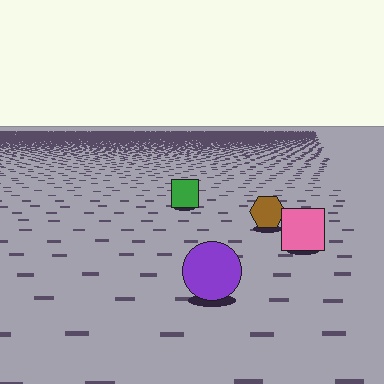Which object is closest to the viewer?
The purple circle is closest. The texture marks near it are larger and more spread out.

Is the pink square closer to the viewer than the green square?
Yes. The pink square is closer — you can tell from the texture gradient: the ground texture is coarser near it.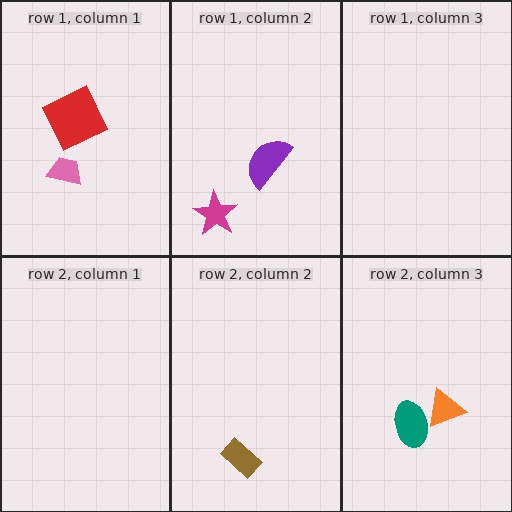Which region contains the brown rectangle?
The row 2, column 2 region.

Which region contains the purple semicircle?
The row 1, column 2 region.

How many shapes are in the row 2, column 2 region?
1.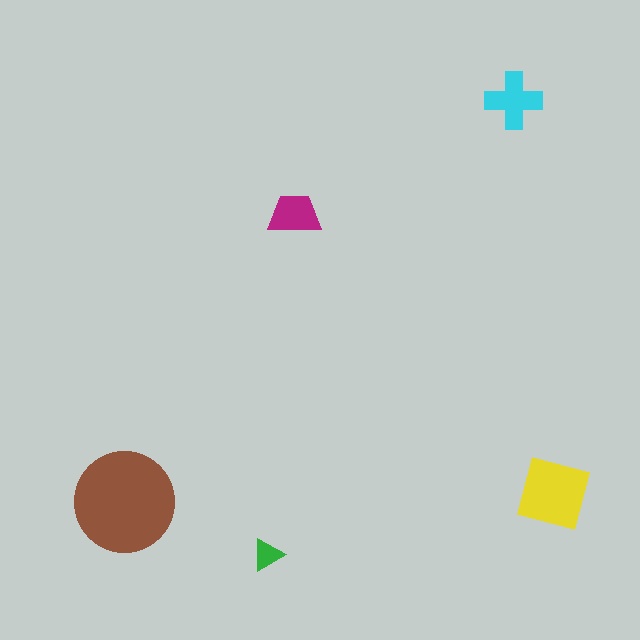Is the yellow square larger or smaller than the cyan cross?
Larger.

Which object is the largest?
The brown circle.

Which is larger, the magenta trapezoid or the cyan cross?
The cyan cross.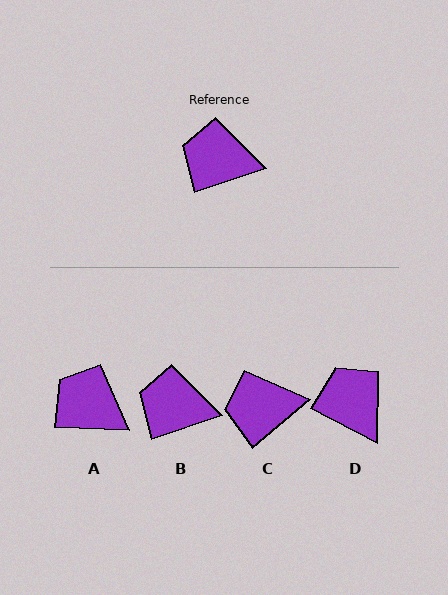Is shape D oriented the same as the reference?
No, it is off by about 46 degrees.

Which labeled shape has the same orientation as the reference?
B.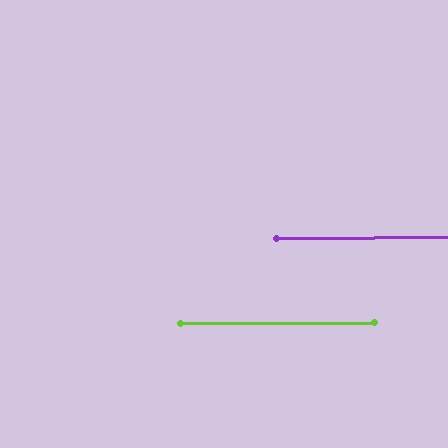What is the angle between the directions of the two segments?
Approximately 0 degrees.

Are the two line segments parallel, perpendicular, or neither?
Parallel — their directions differ by only 0.1°.